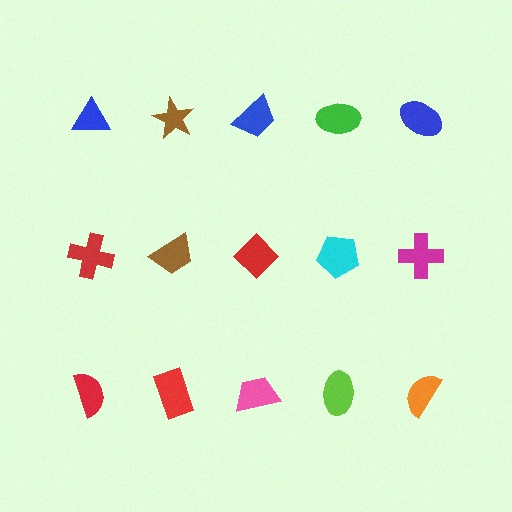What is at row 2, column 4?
A cyan pentagon.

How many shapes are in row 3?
5 shapes.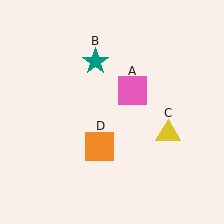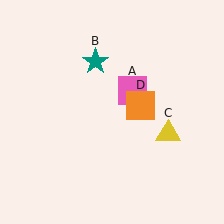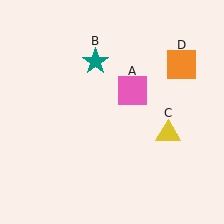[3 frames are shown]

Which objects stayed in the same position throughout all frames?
Pink square (object A) and teal star (object B) and yellow triangle (object C) remained stationary.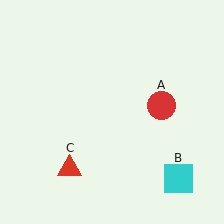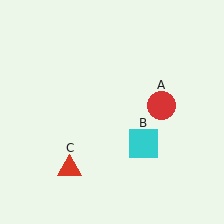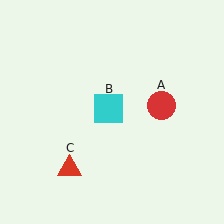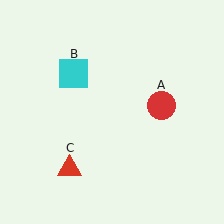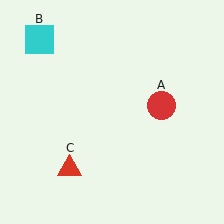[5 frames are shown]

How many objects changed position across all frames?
1 object changed position: cyan square (object B).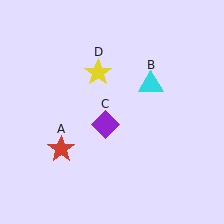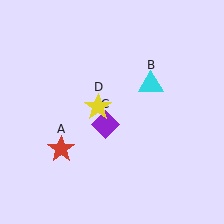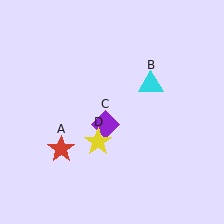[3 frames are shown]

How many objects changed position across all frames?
1 object changed position: yellow star (object D).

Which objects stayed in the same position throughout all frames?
Red star (object A) and cyan triangle (object B) and purple diamond (object C) remained stationary.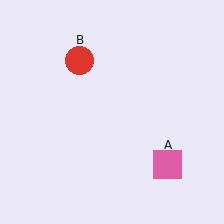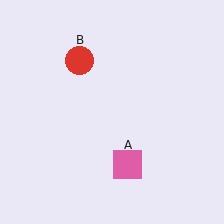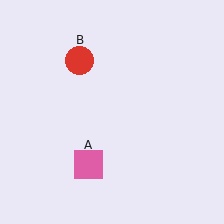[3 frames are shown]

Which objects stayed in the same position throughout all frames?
Red circle (object B) remained stationary.